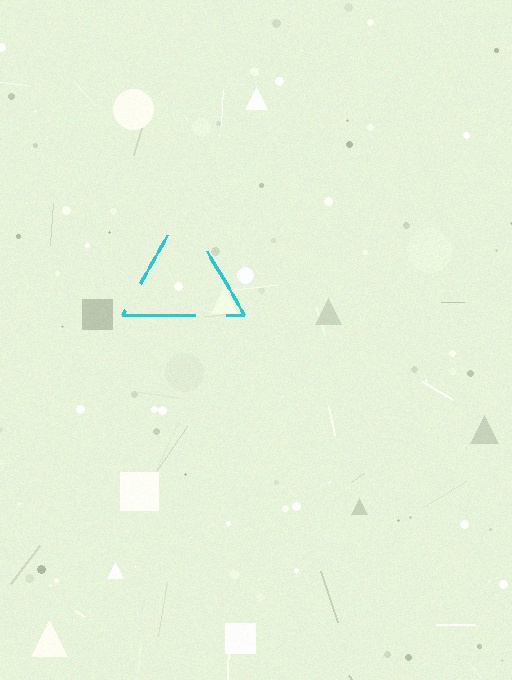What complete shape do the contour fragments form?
The contour fragments form a triangle.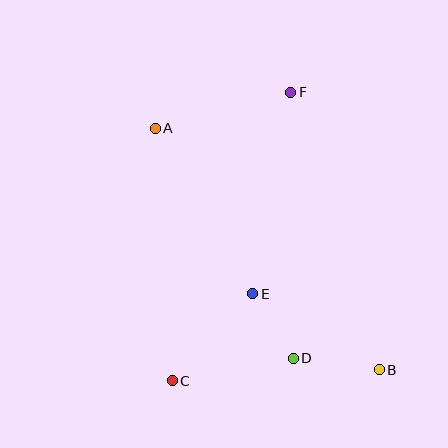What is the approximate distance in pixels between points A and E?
The distance between A and E is approximately 192 pixels.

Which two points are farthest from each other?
Points A and B are farthest from each other.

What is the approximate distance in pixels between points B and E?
The distance between B and E is approximately 148 pixels.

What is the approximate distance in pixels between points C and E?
The distance between C and E is approximately 118 pixels.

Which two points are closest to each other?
Points D and E are closest to each other.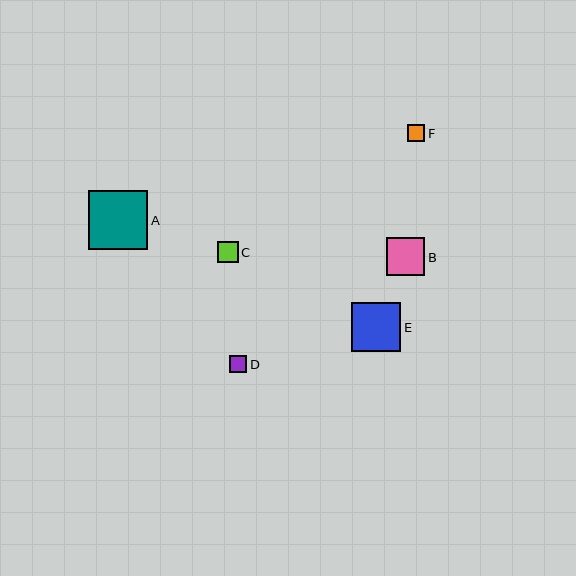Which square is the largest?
Square A is the largest with a size of approximately 60 pixels.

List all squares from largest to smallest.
From largest to smallest: A, E, B, C, F, D.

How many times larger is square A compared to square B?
Square A is approximately 1.5 times the size of square B.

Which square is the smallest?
Square D is the smallest with a size of approximately 17 pixels.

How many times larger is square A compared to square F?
Square A is approximately 3.4 times the size of square F.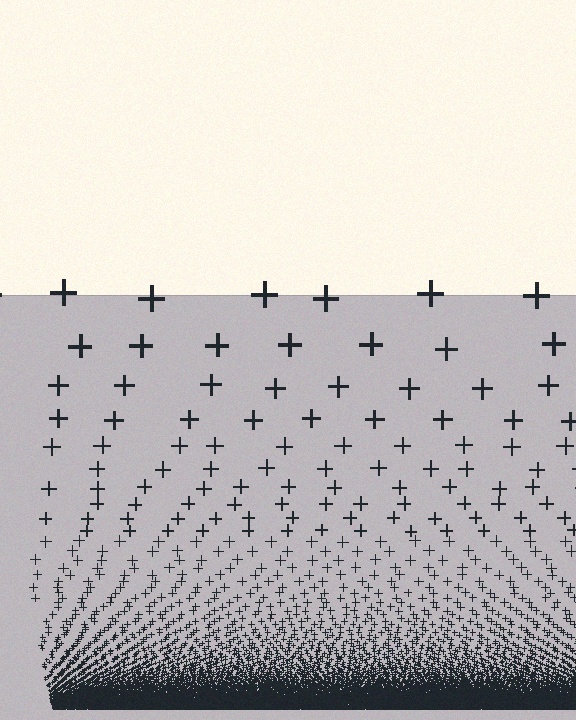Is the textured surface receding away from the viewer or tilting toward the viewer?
The surface appears to tilt toward the viewer. Texture elements get larger and sparser toward the top.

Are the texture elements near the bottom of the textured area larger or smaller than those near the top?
Smaller. The gradient is inverted — elements near the bottom are smaller and denser.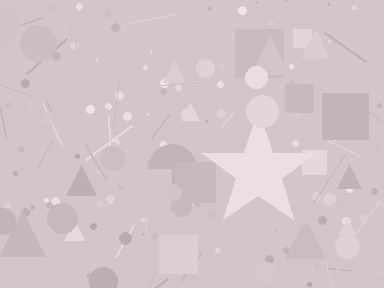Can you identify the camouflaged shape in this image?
The camouflaged shape is a star.